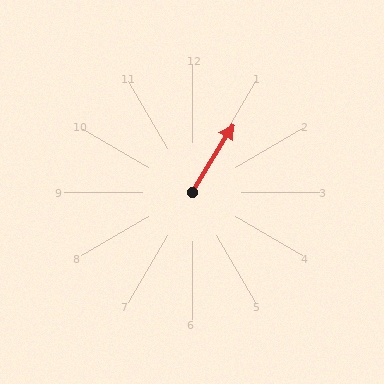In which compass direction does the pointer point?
Northeast.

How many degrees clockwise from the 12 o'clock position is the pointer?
Approximately 31 degrees.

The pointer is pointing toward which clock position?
Roughly 1 o'clock.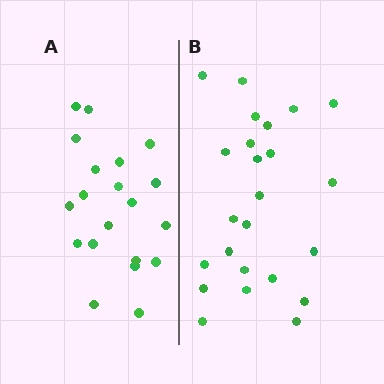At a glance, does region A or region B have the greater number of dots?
Region B (the right region) has more dots.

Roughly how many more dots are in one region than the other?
Region B has about 4 more dots than region A.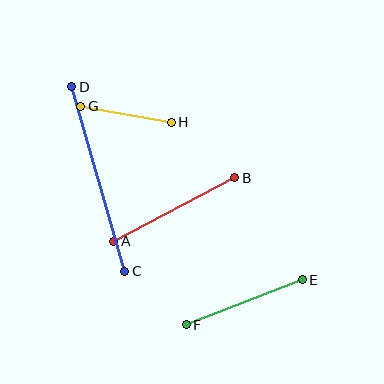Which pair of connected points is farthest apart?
Points C and D are farthest apart.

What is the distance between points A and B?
The distance is approximately 137 pixels.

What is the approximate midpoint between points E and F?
The midpoint is at approximately (244, 302) pixels.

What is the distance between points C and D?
The distance is approximately 192 pixels.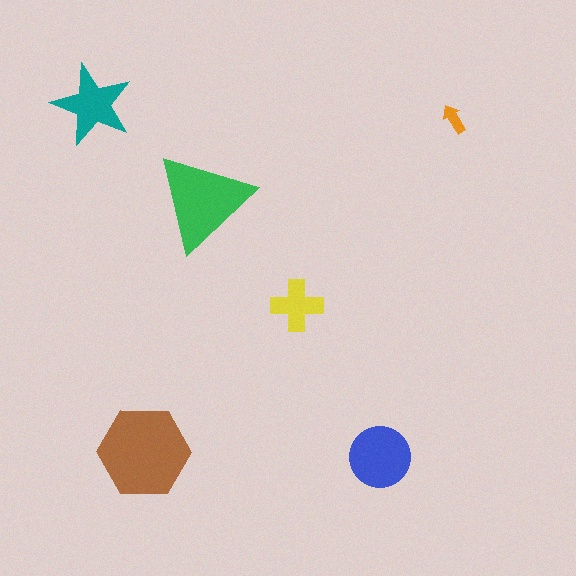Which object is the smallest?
The orange arrow.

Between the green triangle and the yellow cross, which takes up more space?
The green triangle.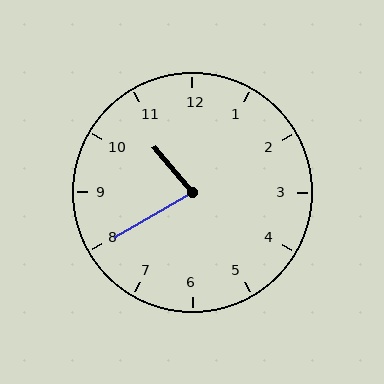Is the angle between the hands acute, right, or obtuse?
It is acute.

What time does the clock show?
10:40.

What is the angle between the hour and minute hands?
Approximately 80 degrees.